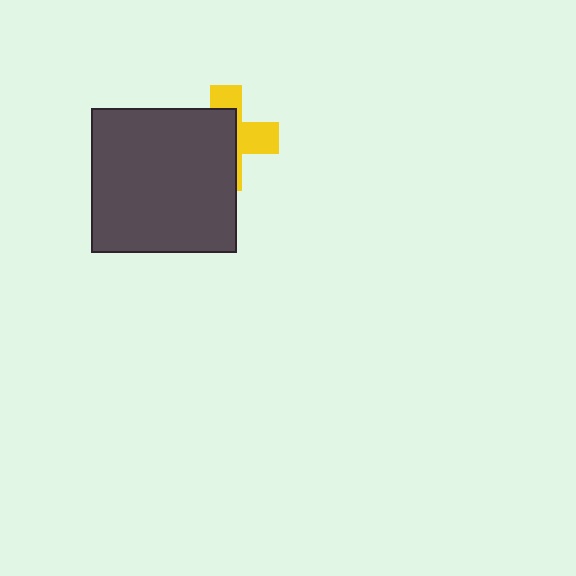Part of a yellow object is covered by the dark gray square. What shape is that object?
It is a cross.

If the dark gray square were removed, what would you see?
You would see the complete yellow cross.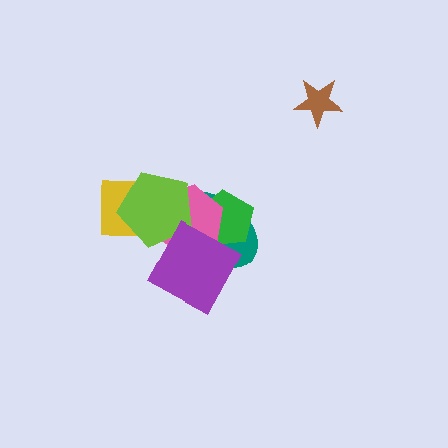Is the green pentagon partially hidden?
Yes, it is partially covered by another shape.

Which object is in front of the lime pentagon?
The purple diamond is in front of the lime pentagon.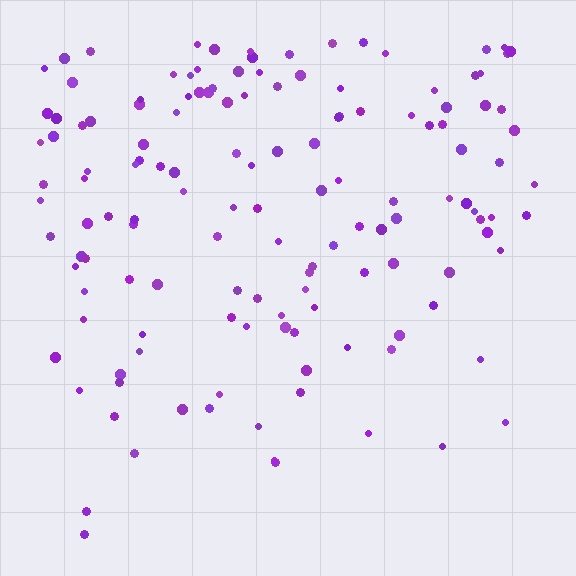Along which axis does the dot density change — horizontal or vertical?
Vertical.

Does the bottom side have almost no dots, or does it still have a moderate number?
Still a moderate number, just noticeably fewer than the top.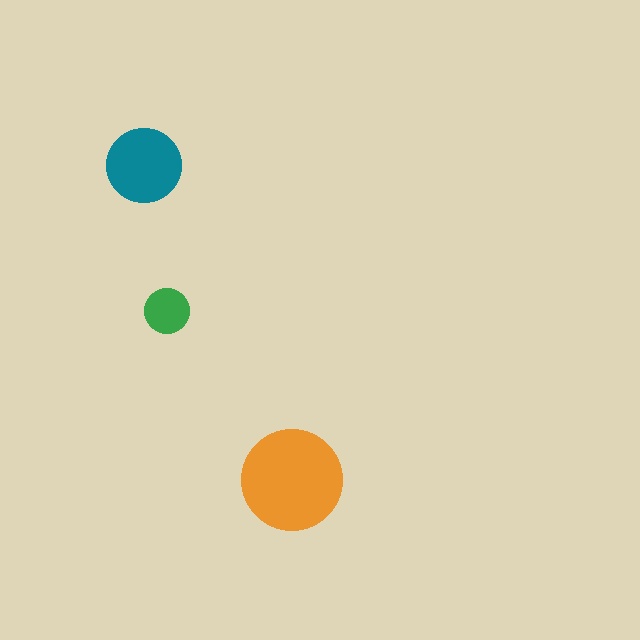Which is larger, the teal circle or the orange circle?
The orange one.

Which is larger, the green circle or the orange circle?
The orange one.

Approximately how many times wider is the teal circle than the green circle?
About 1.5 times wider.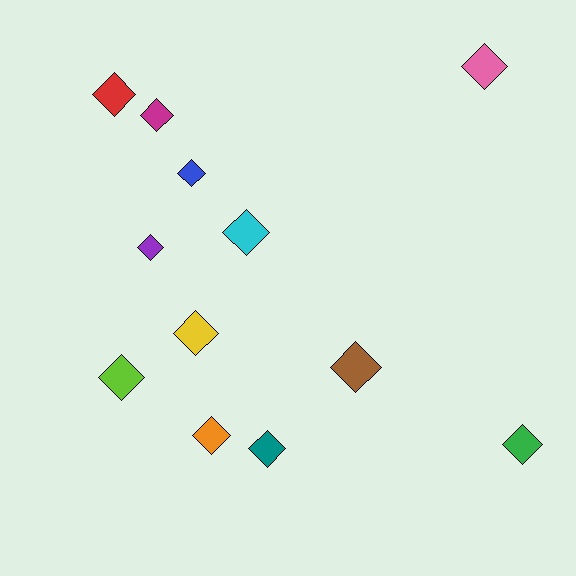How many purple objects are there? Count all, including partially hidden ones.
There is 1 purple object.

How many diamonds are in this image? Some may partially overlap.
There are 12 diamonds.